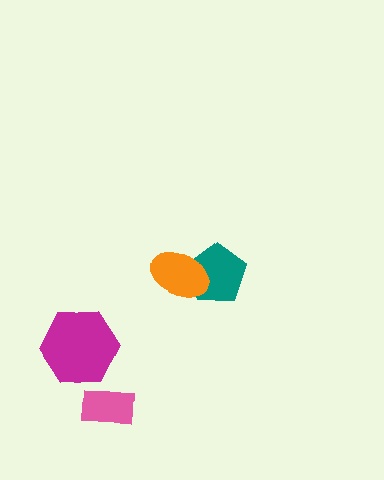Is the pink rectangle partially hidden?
No, no other shape covers it.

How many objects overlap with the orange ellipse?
1 object overlaps with the orange ellipse.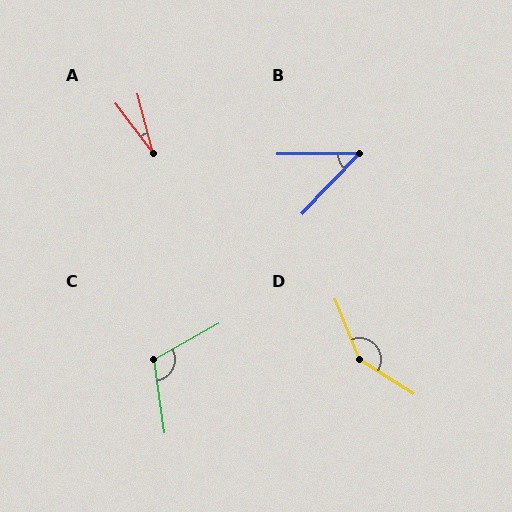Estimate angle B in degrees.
Approximately 47 degrees.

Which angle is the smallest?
A, at approximately 23 degrees.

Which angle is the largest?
D, at approximately 144 degrees.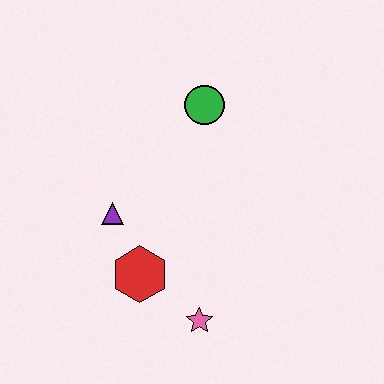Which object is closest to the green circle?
The purple triangle is closest to the green circle.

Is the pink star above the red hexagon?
No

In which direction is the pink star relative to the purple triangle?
The pink star is below the purple triangle.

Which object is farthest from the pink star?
The green circle is farthest from the pink star.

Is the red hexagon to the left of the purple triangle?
No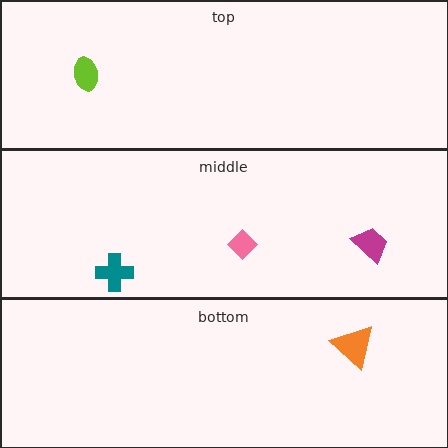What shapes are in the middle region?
The pink diamond, the teal cross, the magenta trapezoid.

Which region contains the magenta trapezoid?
The middle region.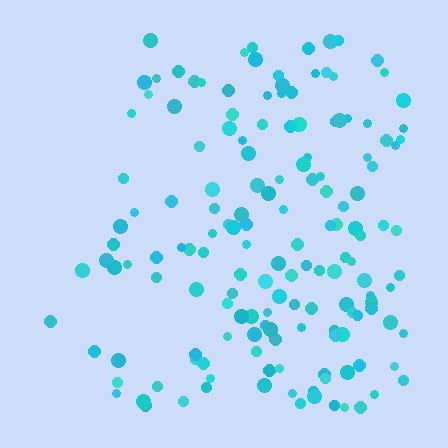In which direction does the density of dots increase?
From left to right, with the right side densest.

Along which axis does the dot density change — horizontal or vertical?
Horizontal.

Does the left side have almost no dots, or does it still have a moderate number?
Still a moderate number, just noticeably fewer than the right.